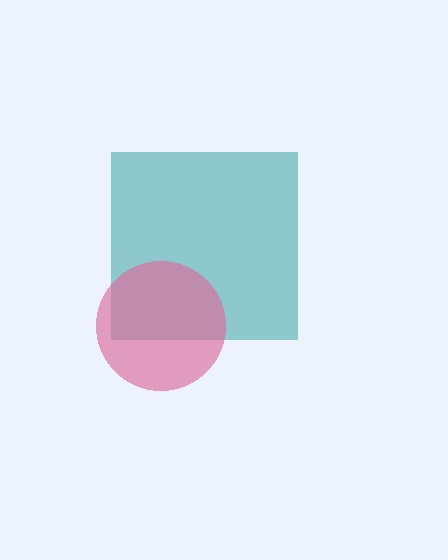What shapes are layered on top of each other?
The layered shapes are: a teal square, a pink circle.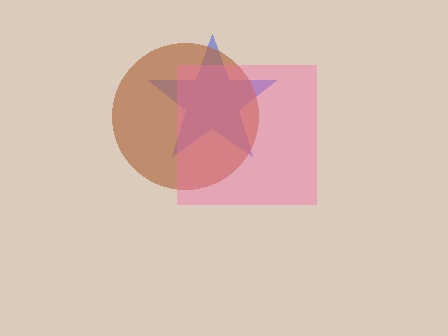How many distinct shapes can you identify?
There are 3 distinct shapes: a blue star, a brown circle, a pink square.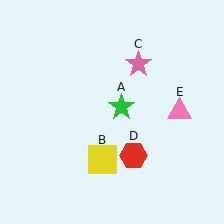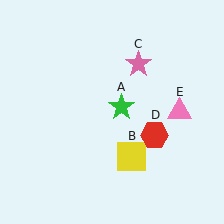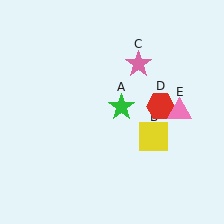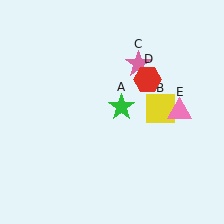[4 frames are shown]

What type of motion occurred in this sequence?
The yellow square (object B), red hexagon (object D) rotated counterclockwise around the center of the scene.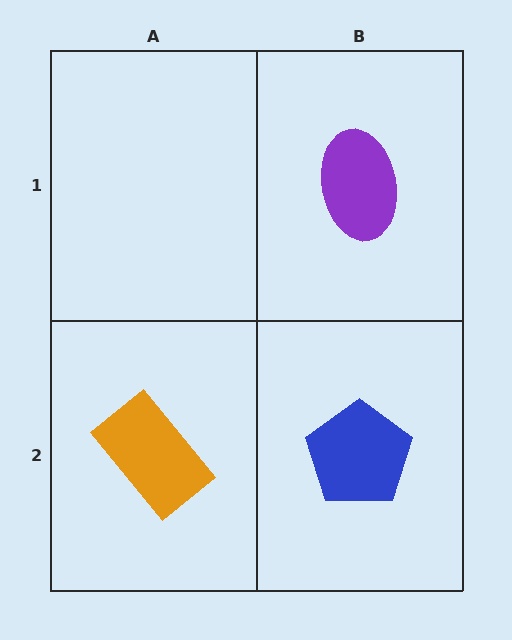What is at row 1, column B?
A purple ellipse.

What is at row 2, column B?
A blue pentagon.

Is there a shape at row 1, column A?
No, that cell is empty.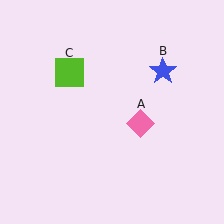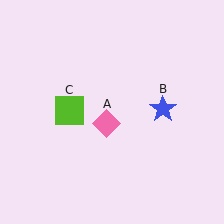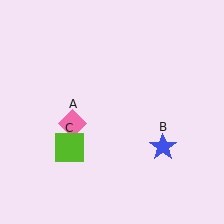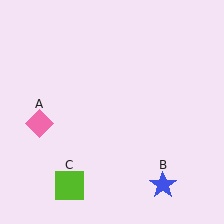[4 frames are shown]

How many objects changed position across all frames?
3 objects changed position: pink diamond (object A), blue star (object B), lime square (object C).